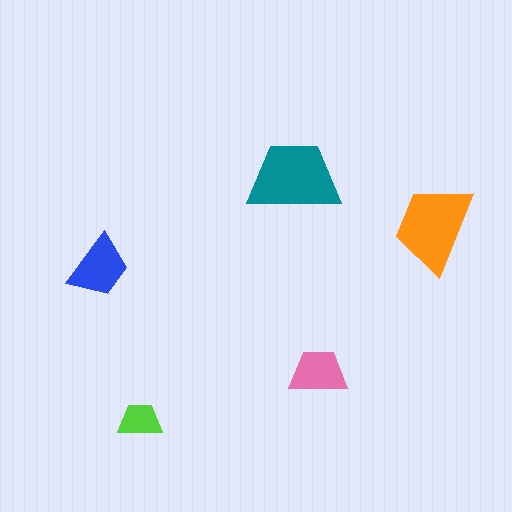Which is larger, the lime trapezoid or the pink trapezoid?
The pink one.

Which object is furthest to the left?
The blue trapezoid is leftmost.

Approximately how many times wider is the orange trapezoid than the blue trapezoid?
About 1.5 times wider.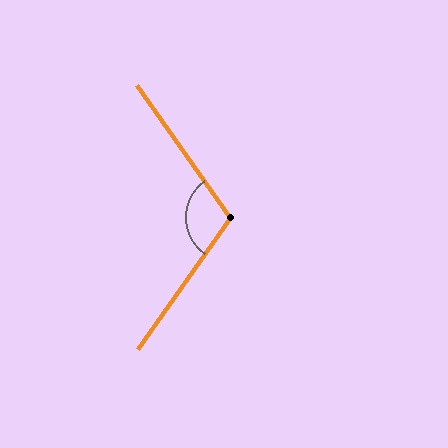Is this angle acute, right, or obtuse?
It is obtuse.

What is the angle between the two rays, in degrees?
Approximately 110 degrees.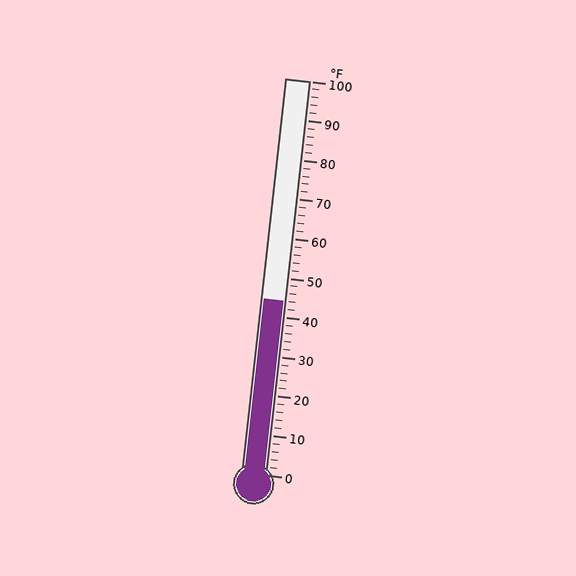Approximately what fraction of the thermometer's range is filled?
The thermometer is filled to approximately 45% of its range.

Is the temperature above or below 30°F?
The temperature is above 30°F.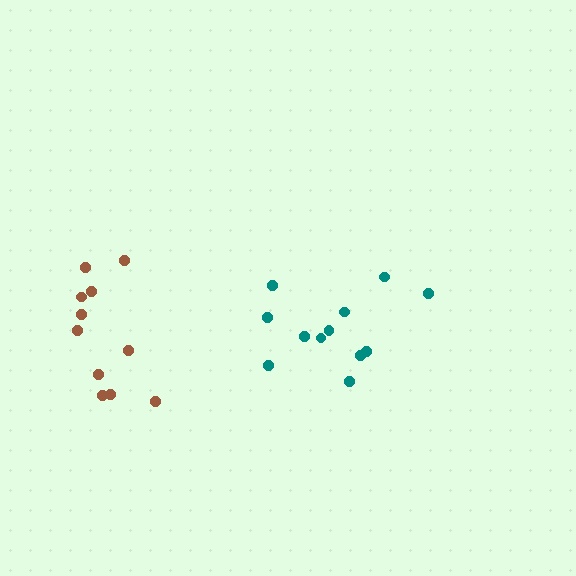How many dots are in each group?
Group 1: 12 dots, Group 2: 11 dots (23 total).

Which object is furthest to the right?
The teal cluster is rightmost.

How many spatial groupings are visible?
There are 2 spatial groupings.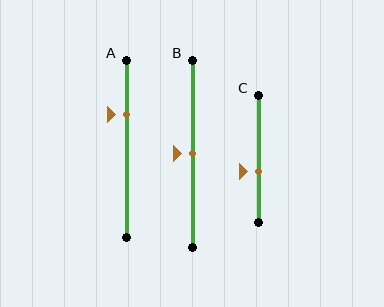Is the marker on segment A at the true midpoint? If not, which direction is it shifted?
No, the marker on segment A is shifted upward by about 19% of the segment length.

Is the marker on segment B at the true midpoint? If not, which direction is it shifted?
Yes, the marker on segment B is at the true midpoint.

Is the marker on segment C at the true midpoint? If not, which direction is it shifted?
No, the marker on segment C is shifted downward by about 10% of the segment length.